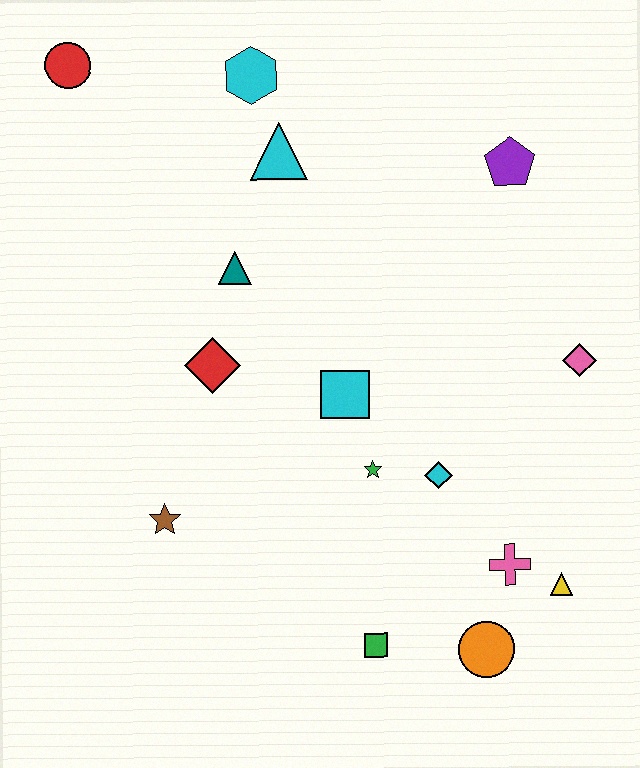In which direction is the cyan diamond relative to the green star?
The cyan diamond is to the right of the green star.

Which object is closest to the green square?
The orange circle is closest to the green square.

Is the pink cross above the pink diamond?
No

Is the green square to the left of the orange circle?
Yes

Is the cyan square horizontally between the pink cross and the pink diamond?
No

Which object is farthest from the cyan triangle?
The orange circle is farthest from the cyan triangle.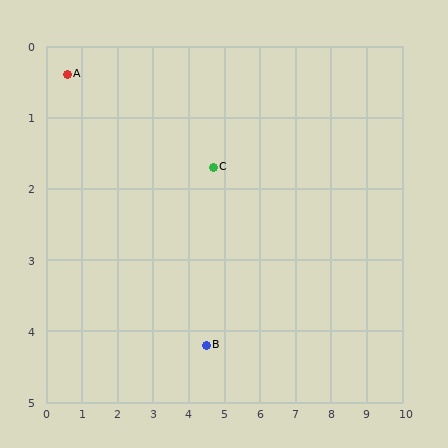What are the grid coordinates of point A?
Point A is at approximately (0.6, 0.4).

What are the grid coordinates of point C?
Point C is at approximately (4.7, 1.7).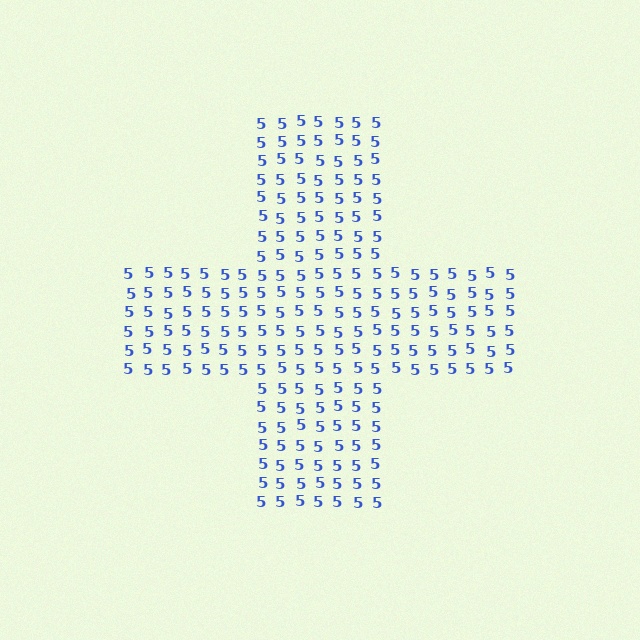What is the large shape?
The large shape is a cross.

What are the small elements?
The small elements are digit 5's.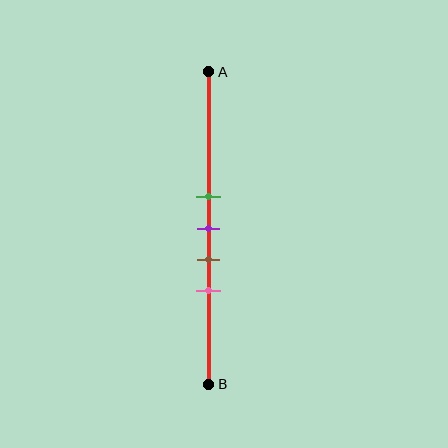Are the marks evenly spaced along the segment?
Yes, the marks are approximately evenly spaced.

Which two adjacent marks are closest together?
The green and purple marks are the closest adjacent pair.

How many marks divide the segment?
There are 4 marks dividing the segment.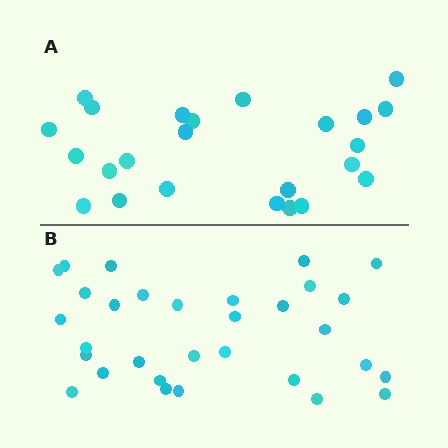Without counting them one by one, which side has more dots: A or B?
Region B (the bottom region) has more dots.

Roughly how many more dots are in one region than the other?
Region B has roughly 8 or so more dots than region A.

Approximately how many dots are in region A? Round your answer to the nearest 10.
About 20 dots. (The exact count is 24, which rounds to 20.)